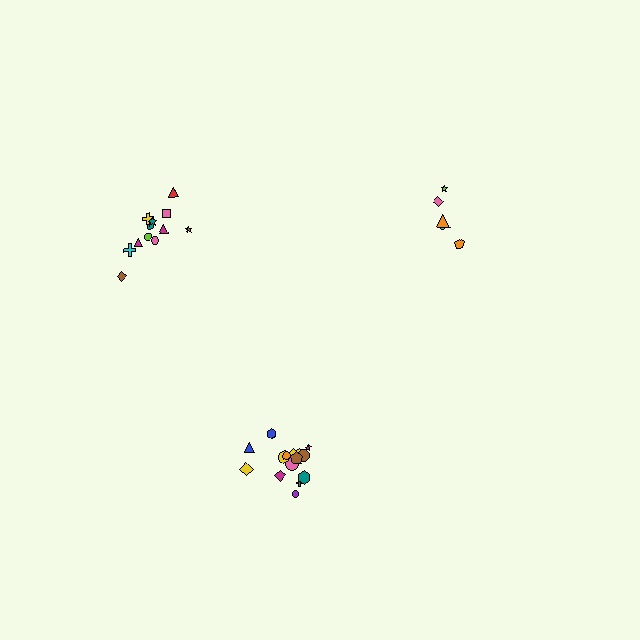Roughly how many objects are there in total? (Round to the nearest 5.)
Roughly 30 objects in total.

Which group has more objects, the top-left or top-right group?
The top-left group.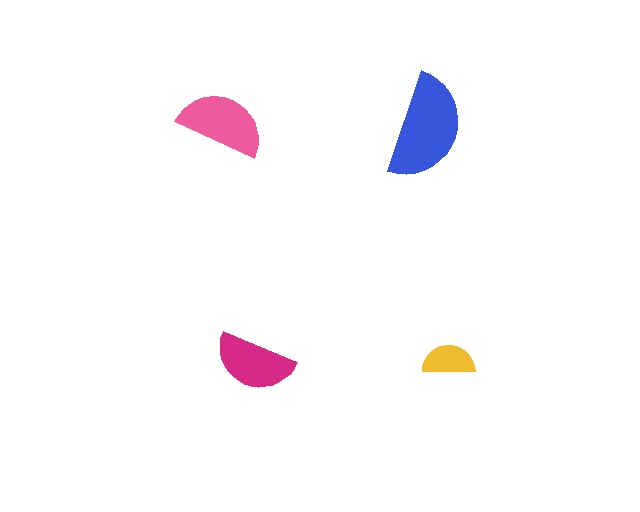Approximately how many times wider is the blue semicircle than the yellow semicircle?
About 2 times wider.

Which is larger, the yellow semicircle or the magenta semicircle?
The magenta one.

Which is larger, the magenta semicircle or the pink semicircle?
The pink one.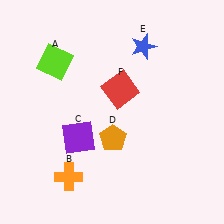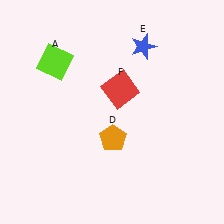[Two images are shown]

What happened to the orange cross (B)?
The orange cross (B) was removed in Image 2. It was in the bottom-left area of Image 1.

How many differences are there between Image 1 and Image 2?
There are 2 differences between the two images.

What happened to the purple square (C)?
The purple square (C) was removed in Image 2. It was in the bottom-left area of Image 1.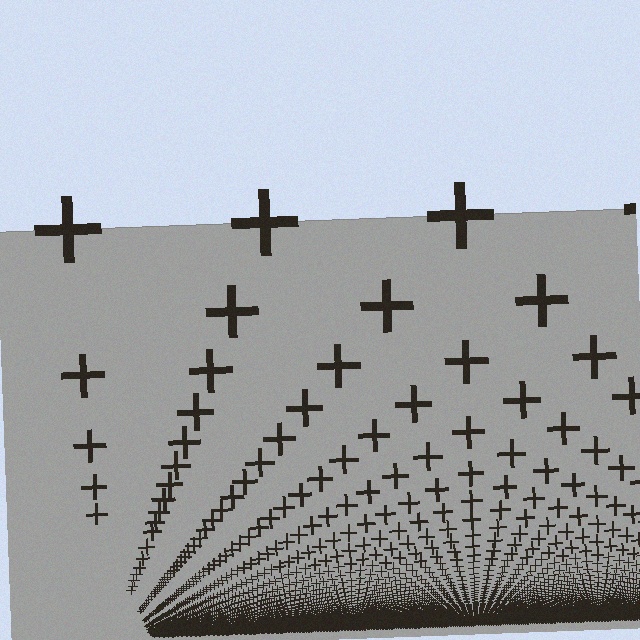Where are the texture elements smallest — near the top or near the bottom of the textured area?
Near the bottom.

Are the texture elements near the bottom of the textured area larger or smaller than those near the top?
Smaller. The gradient is inverted — elements near the bottom are smaller and denser.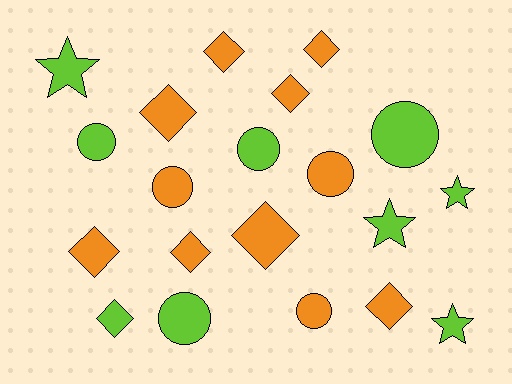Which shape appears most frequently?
Diamond, with 9 objects.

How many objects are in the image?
There are 20 objects.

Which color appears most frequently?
Orange, with 11 objects.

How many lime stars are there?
There are 4 lime stars.